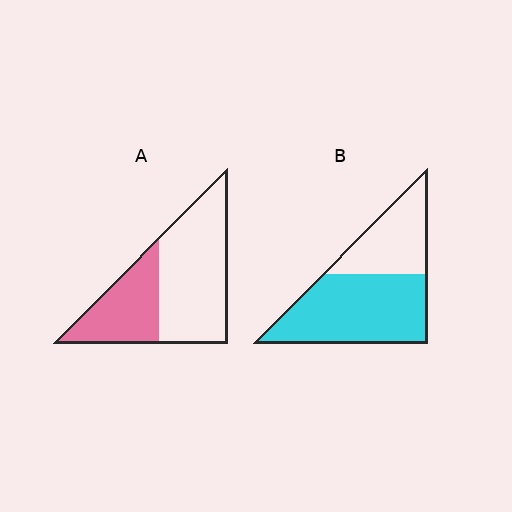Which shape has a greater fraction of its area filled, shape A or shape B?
Shape B.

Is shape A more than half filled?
No.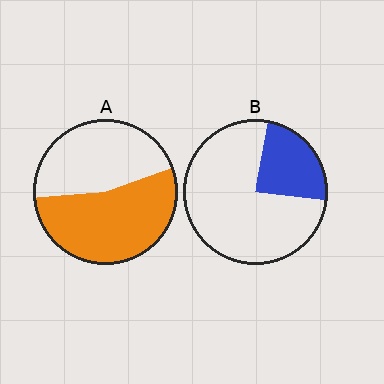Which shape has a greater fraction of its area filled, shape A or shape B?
Shape A.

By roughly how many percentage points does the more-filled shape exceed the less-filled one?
By roughly 30 percentage points (A over B).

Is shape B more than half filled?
No.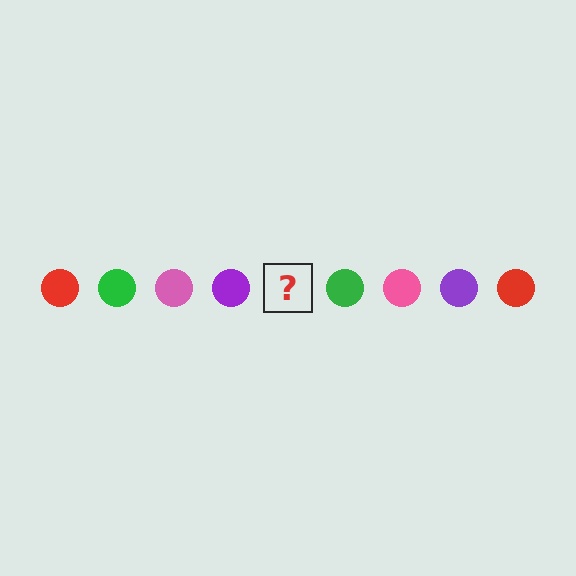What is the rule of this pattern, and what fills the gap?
The rule is that the pattern cycles through red, green, pink, purple circles. The gap should be filled with a red circle.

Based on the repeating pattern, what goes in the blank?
The blank should be a red circle.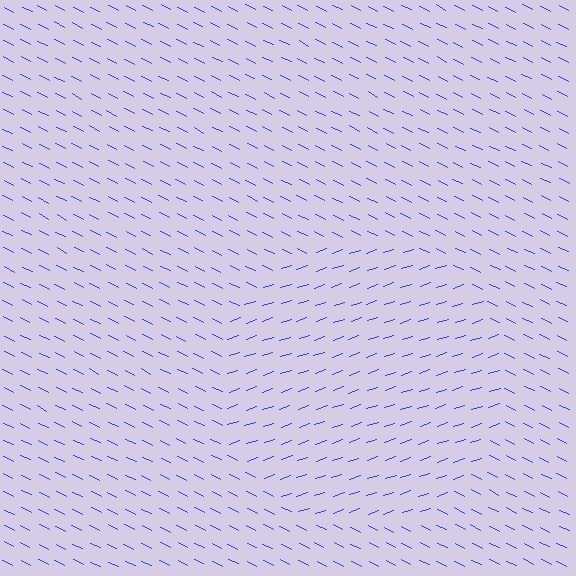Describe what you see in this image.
The image is filled with small blue line segments. A circle region in the image has lines oriented differently from the surrounding lines, creating a visible texture boundary.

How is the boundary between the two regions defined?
The boundary is defined purely by a change in line orientation (approximately 45 degrees difference). All lines are the same color and thickness.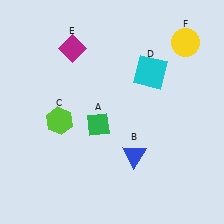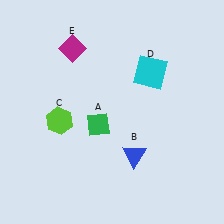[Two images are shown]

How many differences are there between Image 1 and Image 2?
There is 1 difference between the two images.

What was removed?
The yellow circle (F) was removed in Image 2.